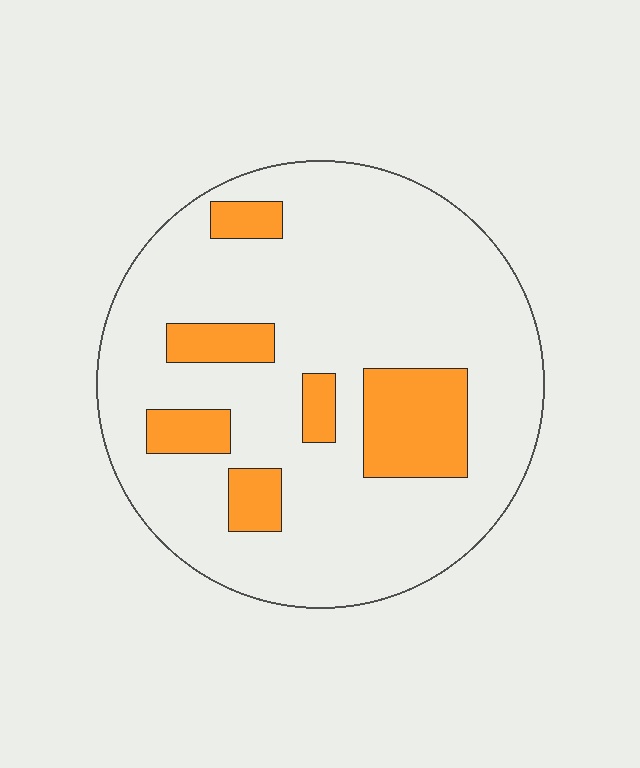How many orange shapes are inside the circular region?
6.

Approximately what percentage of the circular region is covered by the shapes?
Approximately 20%.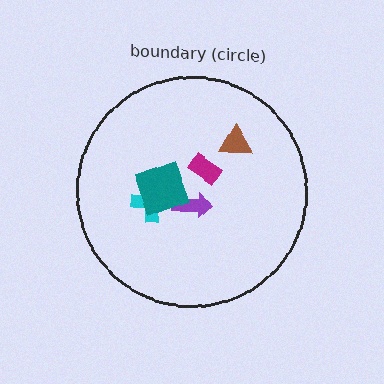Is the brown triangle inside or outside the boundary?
Inside.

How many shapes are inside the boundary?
5 inside, 0 outside.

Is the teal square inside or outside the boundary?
Inside.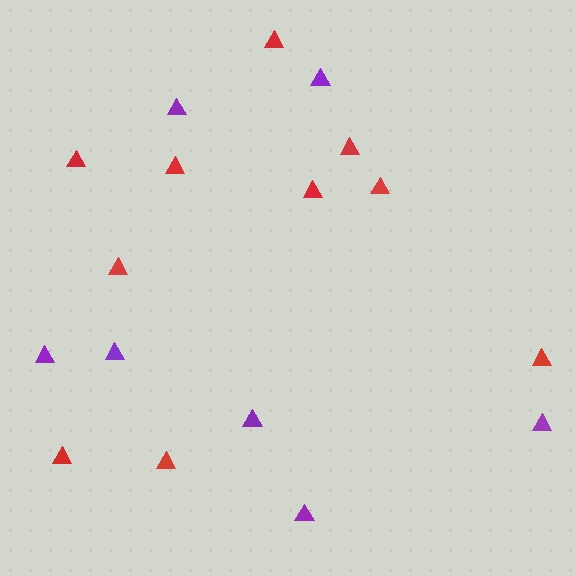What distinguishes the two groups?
There are 2 groups: one group of red triangles (10) and one group of purple triangles (7).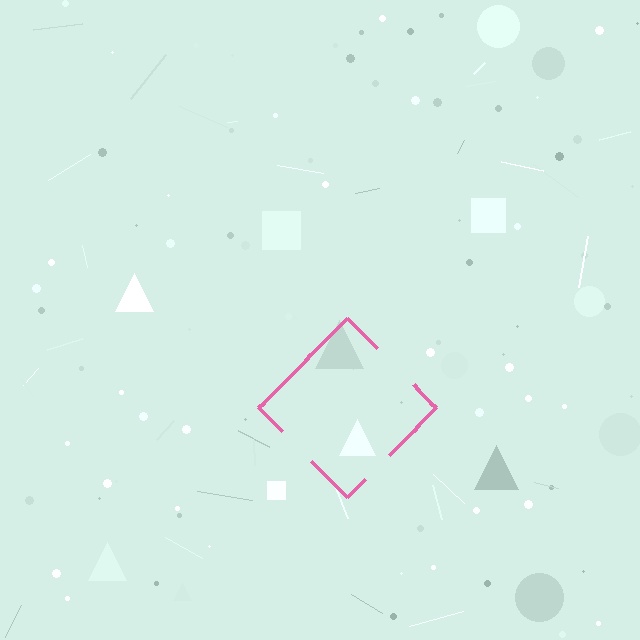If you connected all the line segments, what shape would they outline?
They would outline a diamond.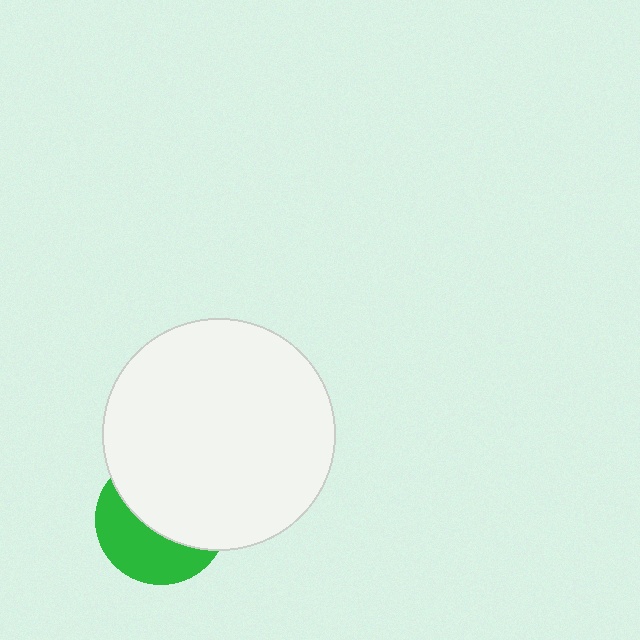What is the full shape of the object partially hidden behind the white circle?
The partially hidden object is a green circle.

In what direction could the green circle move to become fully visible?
The green circle could move down. That would shift it out from behind the white circle entirely.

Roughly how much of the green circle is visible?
A small part of it is visible (roughly 43%).